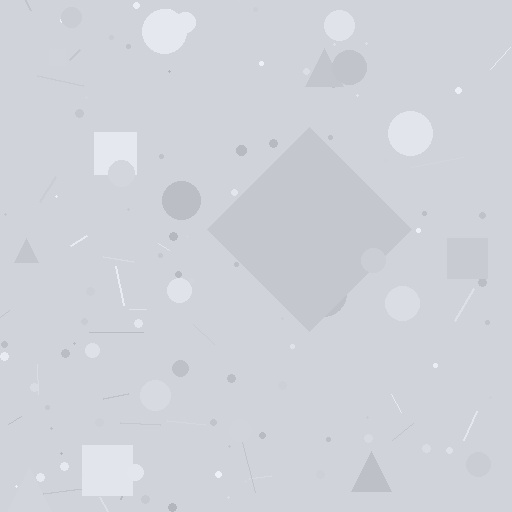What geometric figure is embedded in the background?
A diamond is embedded in the background.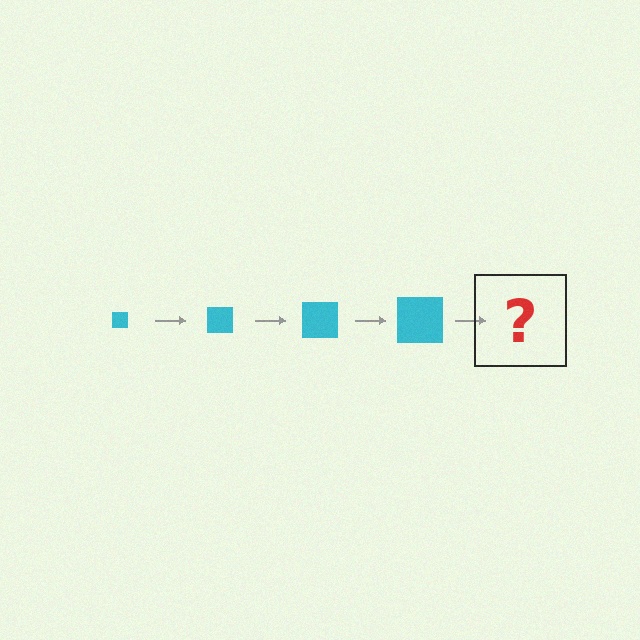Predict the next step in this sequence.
The next step is a cyan square, larger than the previous one.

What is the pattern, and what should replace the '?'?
The pattern is that the square gets progressively larger each step. The '?' should be a cyan square, larger than the previous one.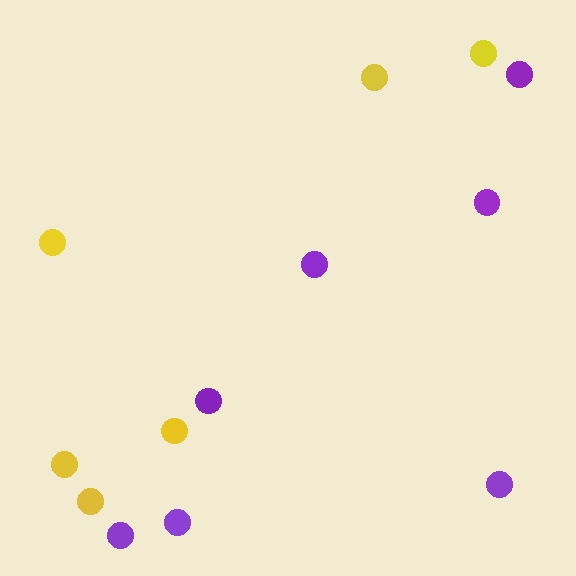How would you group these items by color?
There are 2 groups: one group of yellow circles (6) and one group of purple circles (7).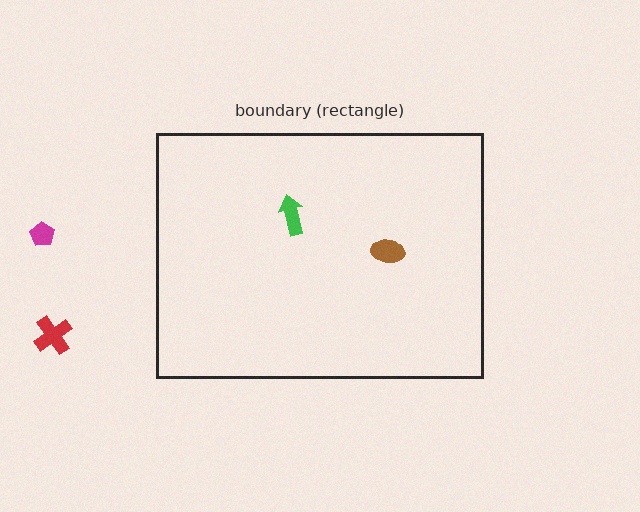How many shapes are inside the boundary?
2 inside, 2 outside.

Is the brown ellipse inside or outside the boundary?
Inside.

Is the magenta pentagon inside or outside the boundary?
Outside.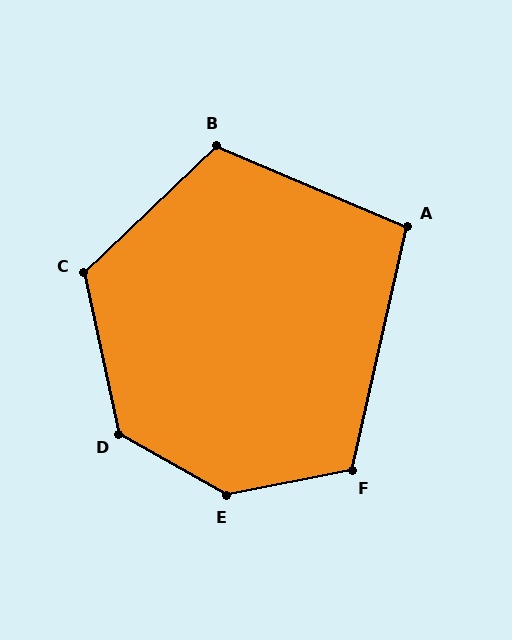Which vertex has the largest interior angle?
E, at approximately 139 degrees.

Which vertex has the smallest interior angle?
A, at approximately 100 degrees.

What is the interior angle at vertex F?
Approximately 114 degrees (obtuse).